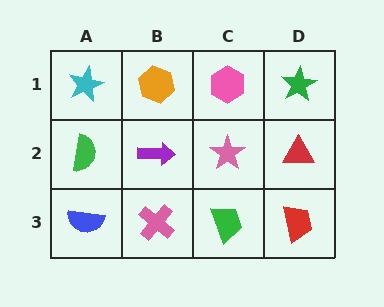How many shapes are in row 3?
4 shapes.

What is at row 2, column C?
A pink star.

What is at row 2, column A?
A green semicircle.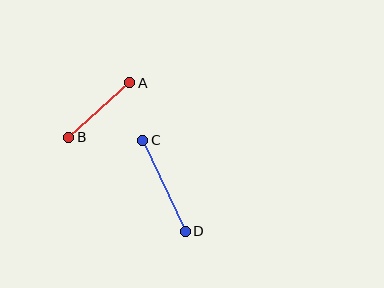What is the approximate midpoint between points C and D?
The midpoint is at approximately (164, 186) pixels.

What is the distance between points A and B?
The distance is approximately 82 pixels.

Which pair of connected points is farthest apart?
Points C and D are farthest apart.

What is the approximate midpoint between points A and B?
The midpoint is at approximately (99, 110) pixels.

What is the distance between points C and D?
The distance is approximately 101 pixels.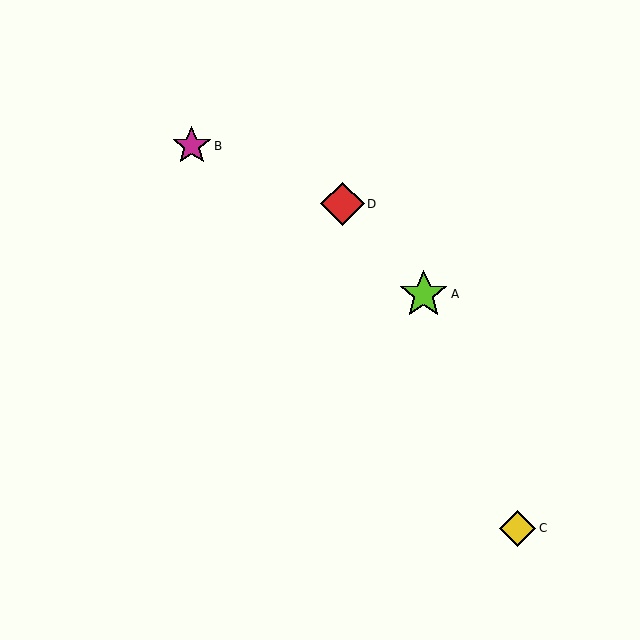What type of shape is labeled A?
Shape A is a lime star.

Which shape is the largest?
The lime star (labeled A) is the largest.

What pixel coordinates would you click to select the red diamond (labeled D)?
Click at (342, 204) to select the red diamond D.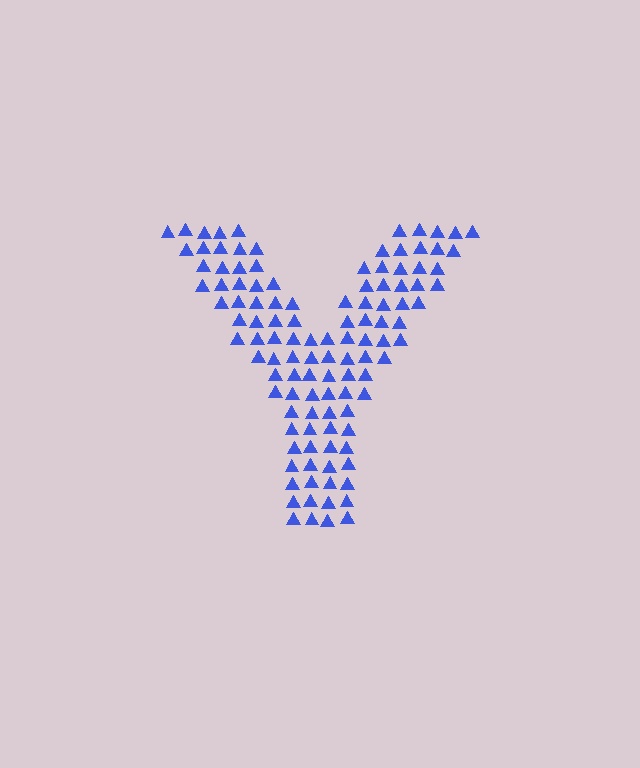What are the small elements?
The small elements are triangles.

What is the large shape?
The large shape is the letter Y.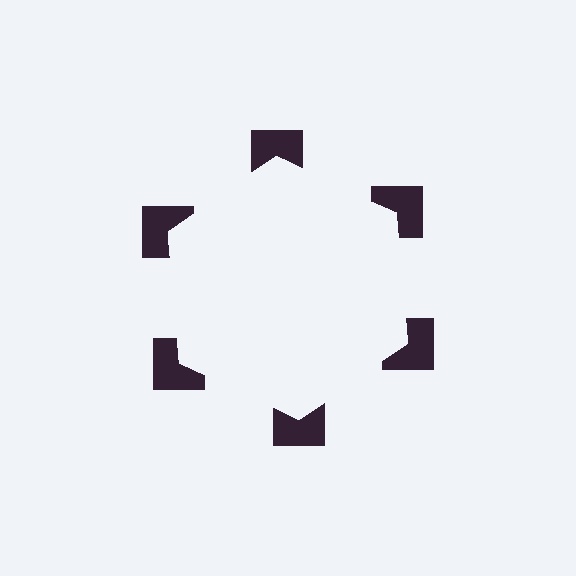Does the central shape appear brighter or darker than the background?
It typically appears slightly brighter than the background, even though no actual brightness change is drawn.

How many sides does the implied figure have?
6 sides.